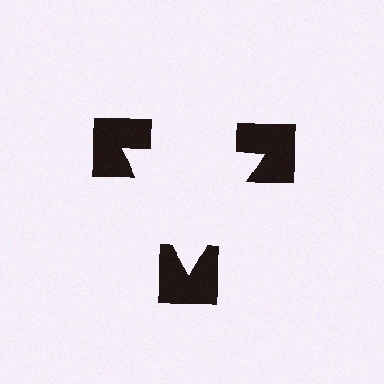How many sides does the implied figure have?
3 sides.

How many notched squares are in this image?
There are 3 — one at each vertex of the illusory triangle.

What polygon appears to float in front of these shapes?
An illusory triangle — its edges are inferred from the aligned wedge cuts in the notched squares, not physically drawn.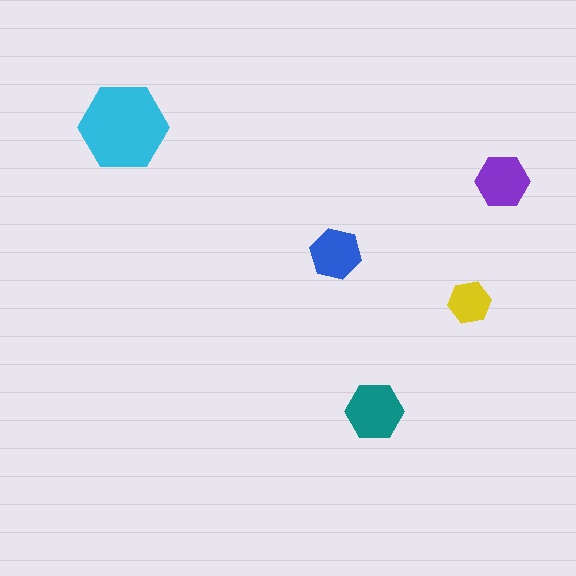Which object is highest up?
The cyan hexagon is topmost.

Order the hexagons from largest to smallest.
the cyan one, the teal one, the purple one, the blue one, the yellow one.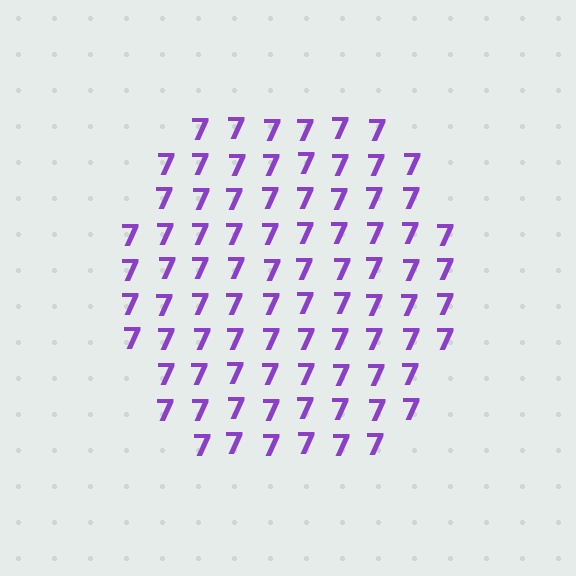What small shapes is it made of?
It is made of small digit 7's.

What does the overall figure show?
The overall figure shows a hexagon.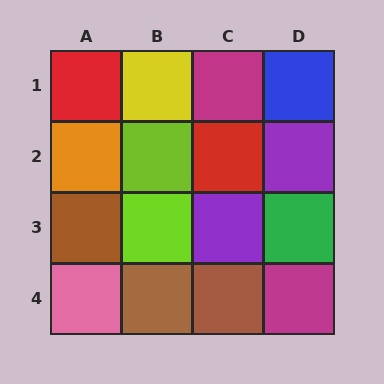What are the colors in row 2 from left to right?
Orange, lime, red, purple.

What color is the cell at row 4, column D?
Magenta.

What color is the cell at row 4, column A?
Pink.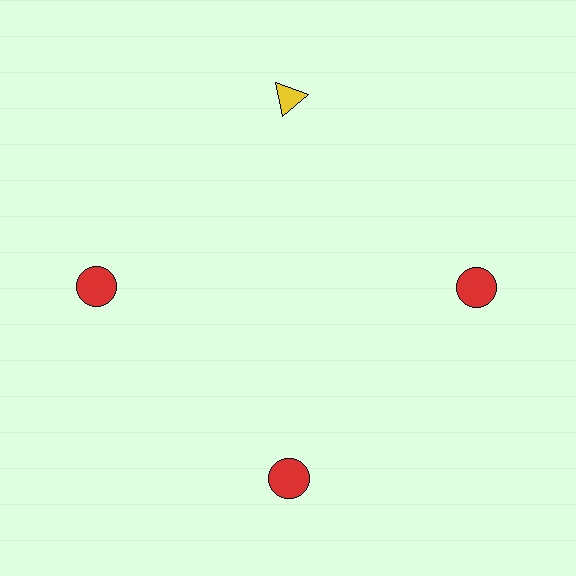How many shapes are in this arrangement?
There are 4 shapes arranged in a ring pattern.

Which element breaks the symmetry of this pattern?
The yellow triangle at roughly the 12 o'clock position breaks the symmetry. All other shapes are red circles.